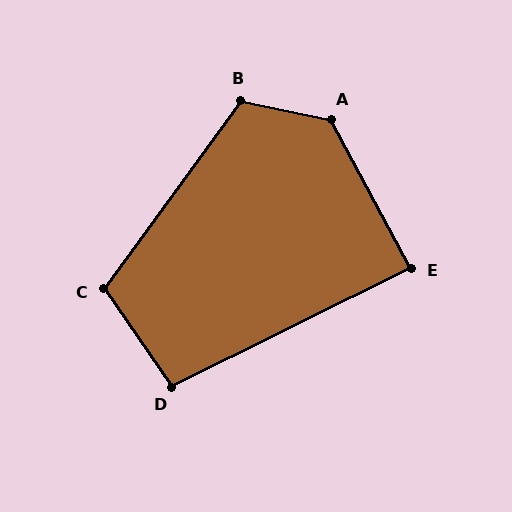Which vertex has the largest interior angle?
A, at approximately 130 degrees.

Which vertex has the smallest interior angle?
E, at approximately 88 degrees.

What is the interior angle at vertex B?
Approximately 114 degrees (obtuse).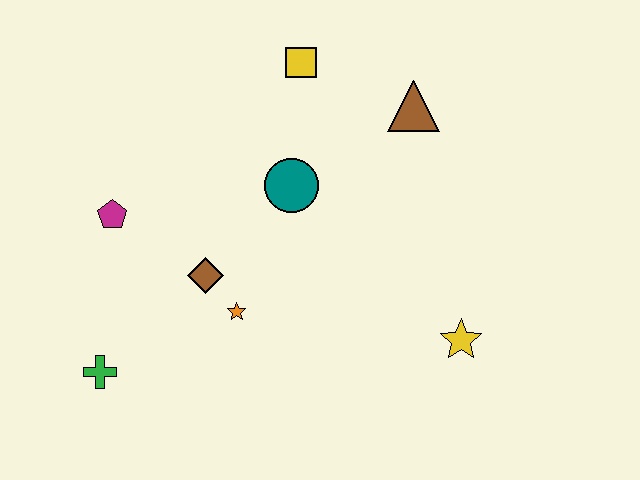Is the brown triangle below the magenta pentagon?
No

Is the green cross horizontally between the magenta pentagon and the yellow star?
No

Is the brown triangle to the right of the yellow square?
Yes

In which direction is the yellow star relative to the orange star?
The yellow star is to the right of the orange star.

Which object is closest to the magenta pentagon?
The brown diamond is closest to the magenta pentagon.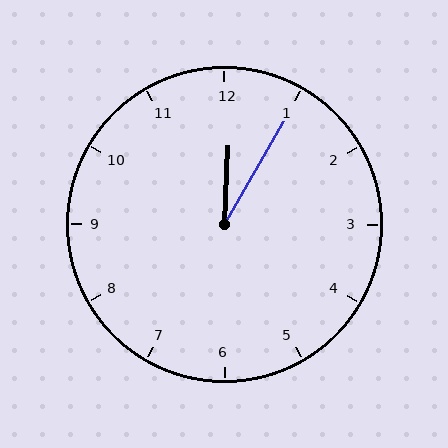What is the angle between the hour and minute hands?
Approximately 28 degrees.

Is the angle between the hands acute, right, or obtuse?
It is acute.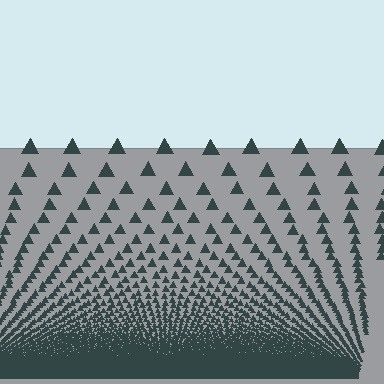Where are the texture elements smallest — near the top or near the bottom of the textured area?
Near the bottom.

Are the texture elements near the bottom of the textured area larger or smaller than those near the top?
Smaller. The gradient is inverted — elements near the bottom are smaller and denser.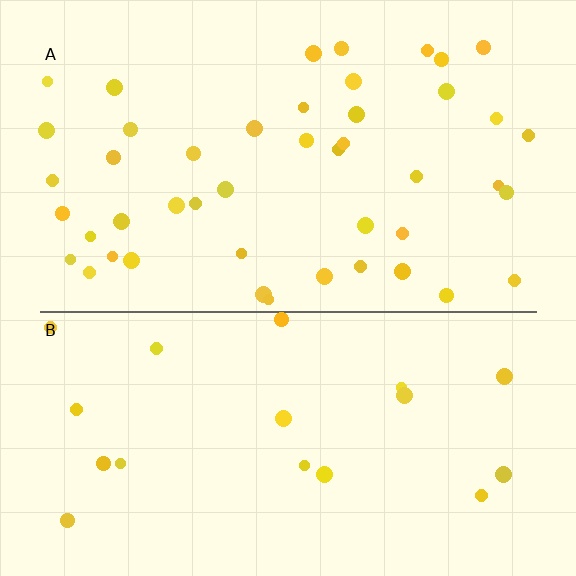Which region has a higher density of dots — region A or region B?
A (the top).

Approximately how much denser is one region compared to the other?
Approximately 2.5× — region A over region B.